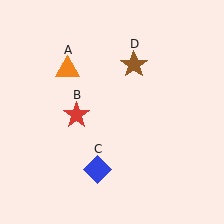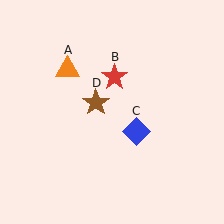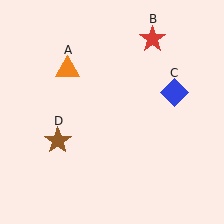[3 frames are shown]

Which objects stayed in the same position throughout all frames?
Orange triangle (object A) remained stationary.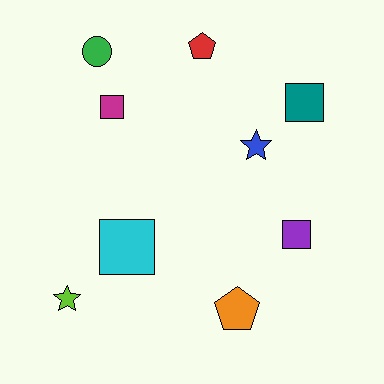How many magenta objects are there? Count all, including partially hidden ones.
There is 1 magenta object.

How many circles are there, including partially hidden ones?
There is 1 circle.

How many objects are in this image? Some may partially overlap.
There are 9 objects.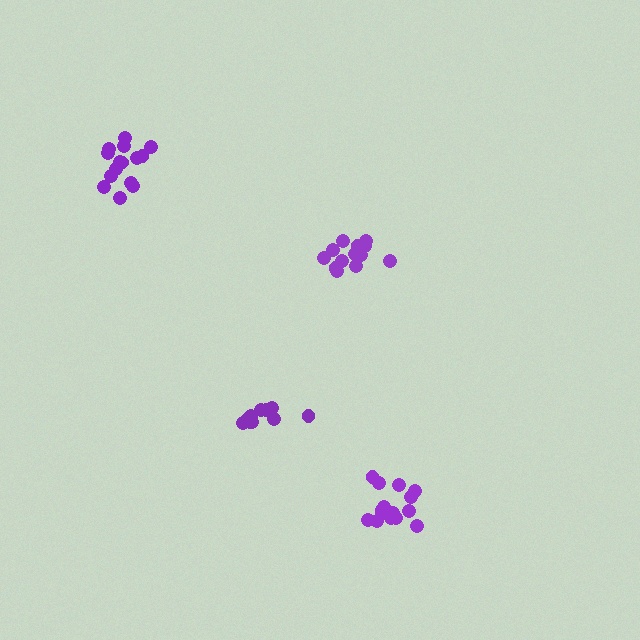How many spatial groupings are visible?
There are 4 spatial groupings.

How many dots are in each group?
Group 1: 10 dots, Group 2: 13 dots, Group 3: 15 dots, Group 4: 15 dots (53 total).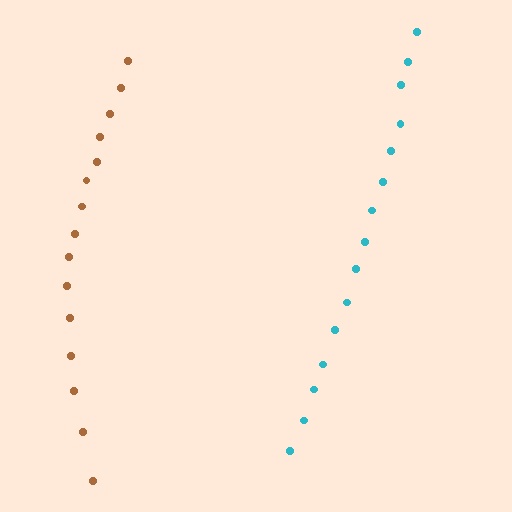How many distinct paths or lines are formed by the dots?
There are 2 distinct paths.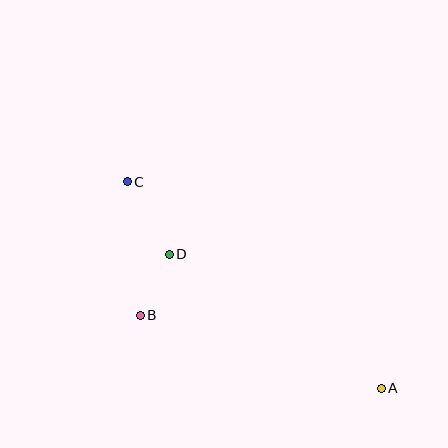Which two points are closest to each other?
Points B and D are closest to each other.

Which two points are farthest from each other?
Points A and C are farthest from each other.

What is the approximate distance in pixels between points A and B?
The distance between A and B is approximately 252 pixels.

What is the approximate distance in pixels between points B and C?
The distance between B and C is approximately 135 pixels.